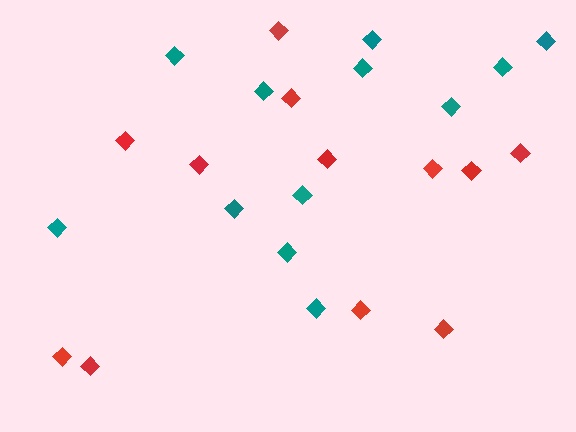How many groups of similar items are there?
There are 2 groups: one group of teal diamonds (12) and one group of red diamonds (12).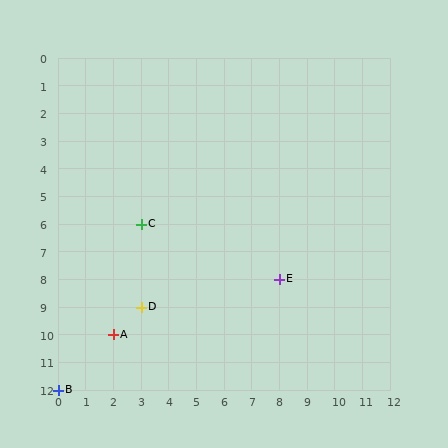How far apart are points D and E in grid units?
Points D and E are 5 columns and 1 row apart (about 5.1 grid units diagonally).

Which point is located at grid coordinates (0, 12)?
Point B is at (0, 12).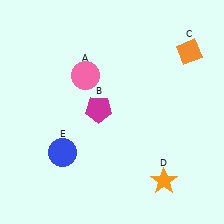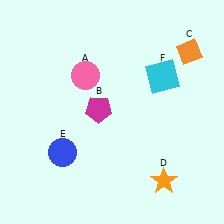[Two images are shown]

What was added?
A cyan square (F) was added in Image 2.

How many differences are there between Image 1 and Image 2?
There is 1 difference between the two images.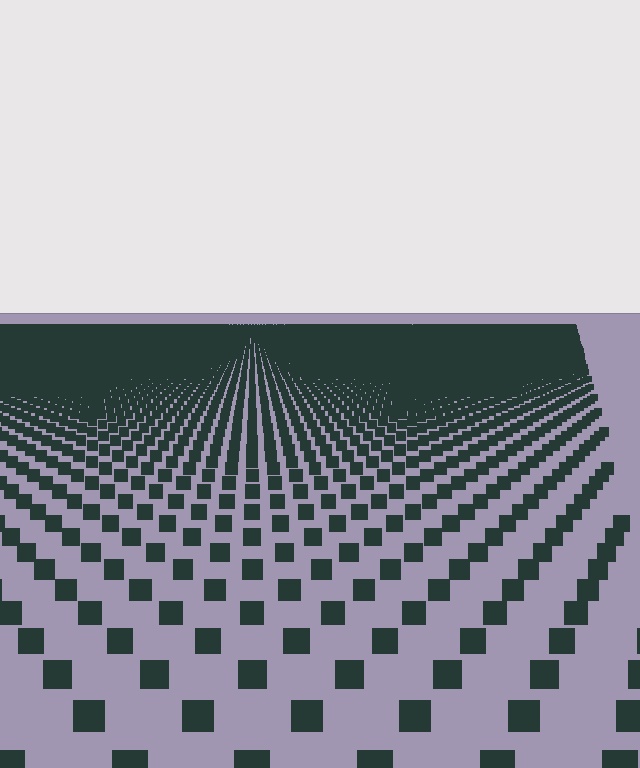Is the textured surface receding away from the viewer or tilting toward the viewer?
The surface is receding away from the viewer. Texture elements get smaller and denser toward the top.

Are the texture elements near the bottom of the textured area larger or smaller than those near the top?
Larger. Near the bottom, elements are closer to the viewer and appear at a bigger on-screen size.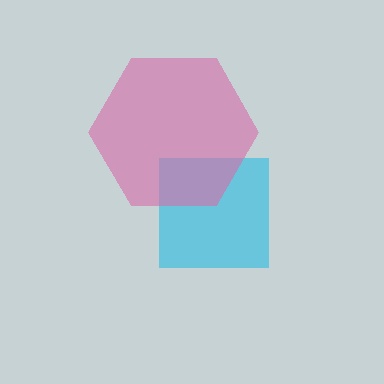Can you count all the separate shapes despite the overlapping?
Yes, there are 2 separate shapes.